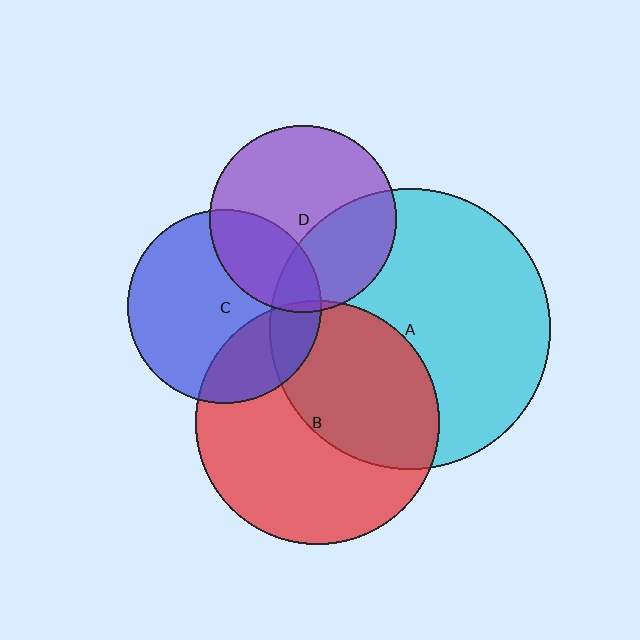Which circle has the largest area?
Circle A (cyan).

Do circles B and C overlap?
Yes.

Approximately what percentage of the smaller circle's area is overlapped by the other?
Approximately 25%.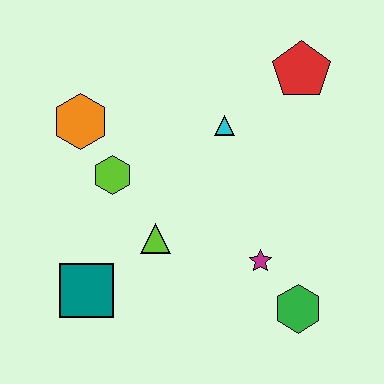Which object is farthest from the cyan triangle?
The teal square is farthest from the cyan triangle.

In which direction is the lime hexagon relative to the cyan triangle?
The lime hexagon is to the left of the cyan triangle.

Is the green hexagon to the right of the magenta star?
Yes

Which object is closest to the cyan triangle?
The red pentagon is closest to the cyan triangle.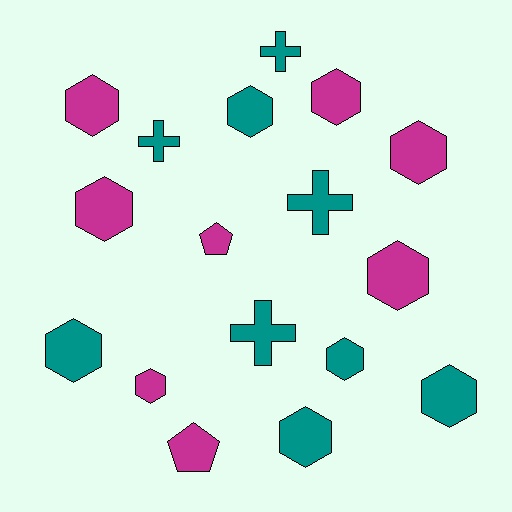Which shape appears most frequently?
Hexagon, with 11 objects.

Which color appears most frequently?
Teal, with 9 objects.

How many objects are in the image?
There are 17 objects.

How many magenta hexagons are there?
There are 6 magenta hexagons.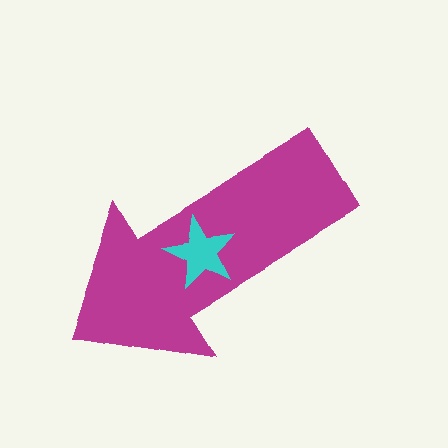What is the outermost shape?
The magenta arrow.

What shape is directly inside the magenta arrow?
The cyan star.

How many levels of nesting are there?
2.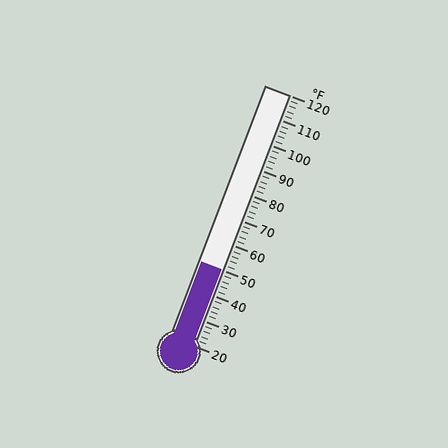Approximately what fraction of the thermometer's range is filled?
The thermometer is filled to approximately 30% of its range.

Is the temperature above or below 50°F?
The temperature is at 50°F.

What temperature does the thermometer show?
The thermometer shows approximately 50°F.